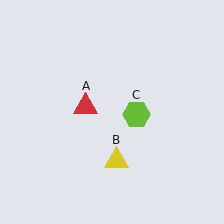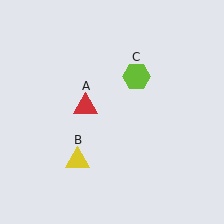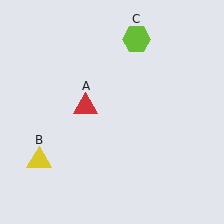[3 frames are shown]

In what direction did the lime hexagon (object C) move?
The lime hexagon (object C) moved up.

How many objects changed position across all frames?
2 objects changed position: yellow triangle (object B), lime hexagon (object C).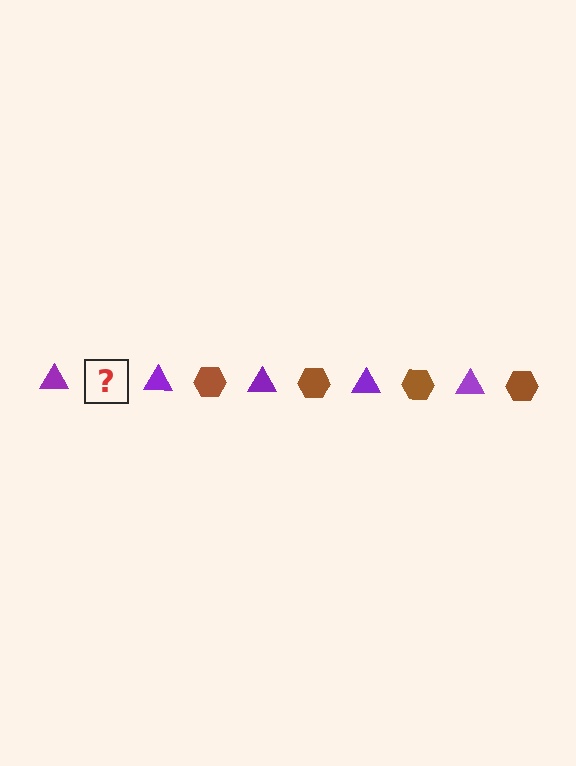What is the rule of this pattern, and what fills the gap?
The rule is that the pattern alternates between purple triangle and brown hexagon. The gap should be filled with a brown hexagon.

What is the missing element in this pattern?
The missing element is a brown hexagon.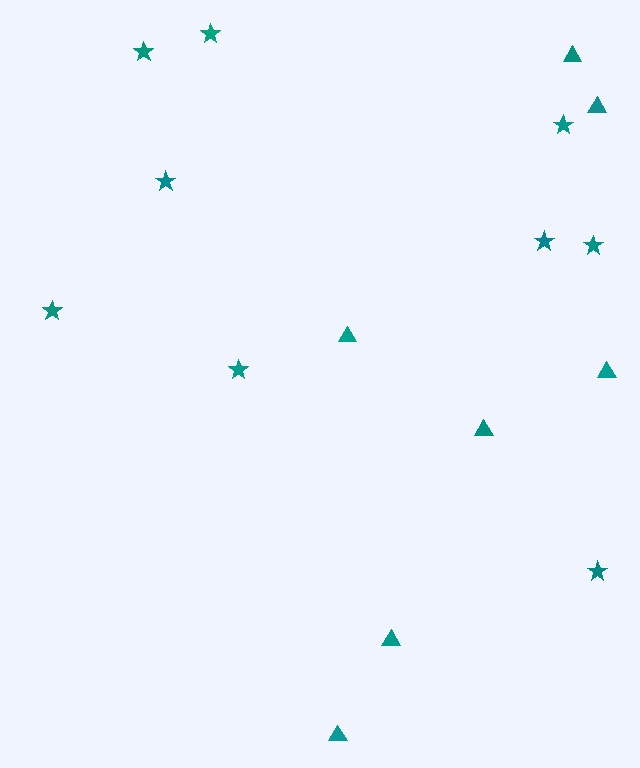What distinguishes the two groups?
There are 2 groups: one group of stars (9) and one group of triangles (7).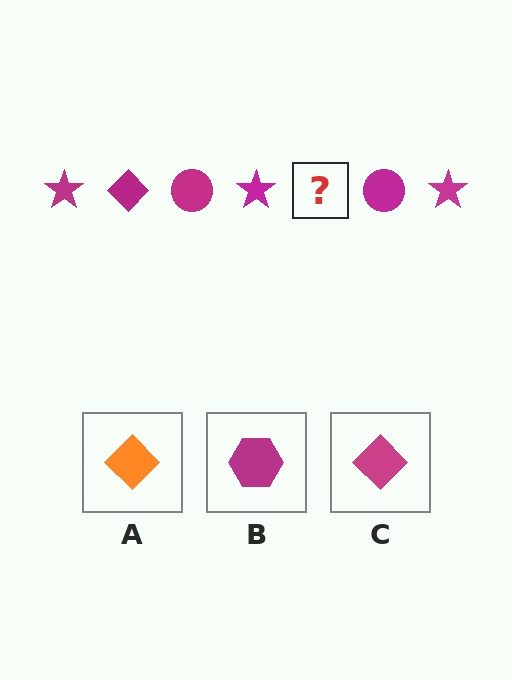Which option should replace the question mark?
Option C.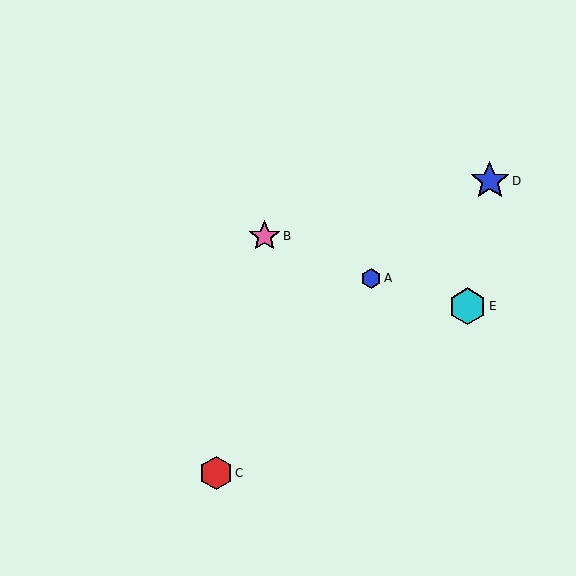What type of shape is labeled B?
Shape B is a pink star.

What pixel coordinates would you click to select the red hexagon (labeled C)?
Click at (216, 473) to select the red hexagon C.